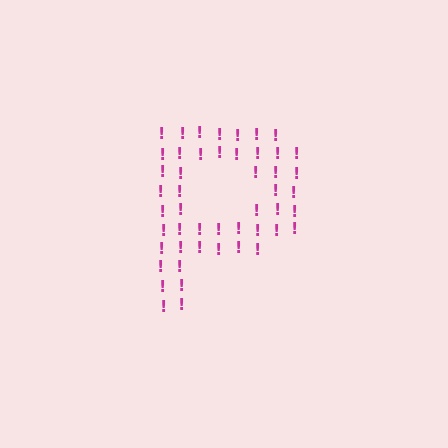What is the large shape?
The large shape is the letter P.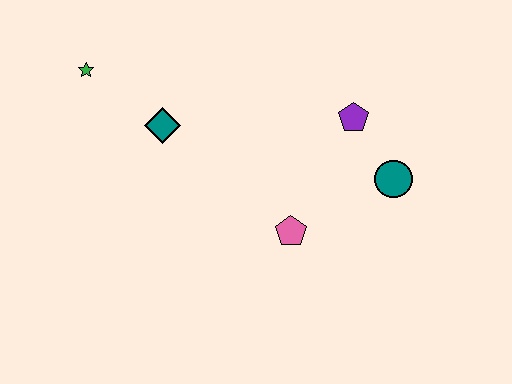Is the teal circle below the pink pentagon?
No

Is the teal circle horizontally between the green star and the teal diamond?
No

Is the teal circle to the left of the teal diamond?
No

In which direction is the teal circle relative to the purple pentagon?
The teal circle is below the purple pentagon.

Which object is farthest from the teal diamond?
The teal circle is farthest from the teal diamond.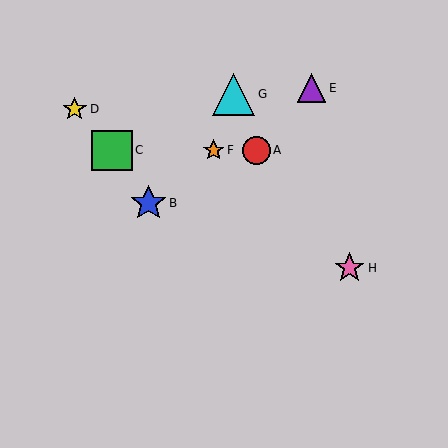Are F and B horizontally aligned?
No, F is at y≈150 and B is at y≈203.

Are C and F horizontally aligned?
Yes, both are at y≈150.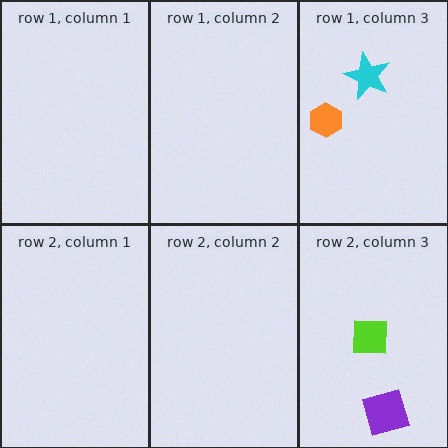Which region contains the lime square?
The row 2, column 3 region.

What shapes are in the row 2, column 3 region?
The purple square, the lime square.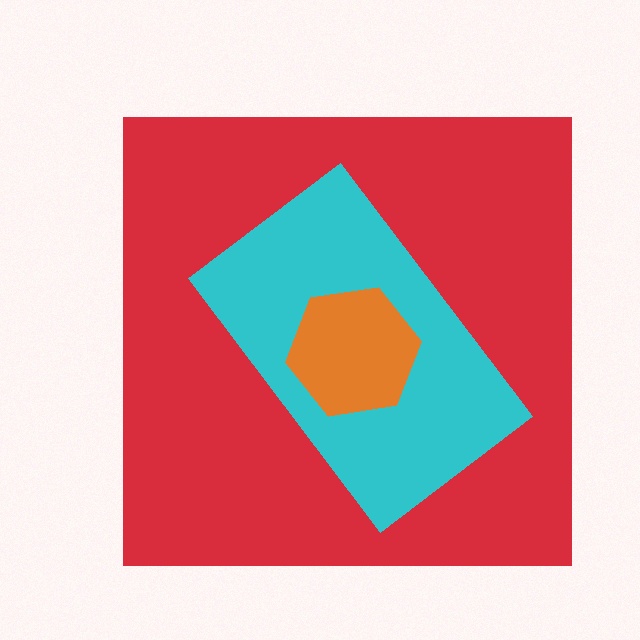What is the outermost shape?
The red square.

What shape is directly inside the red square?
The cyan rectangle.